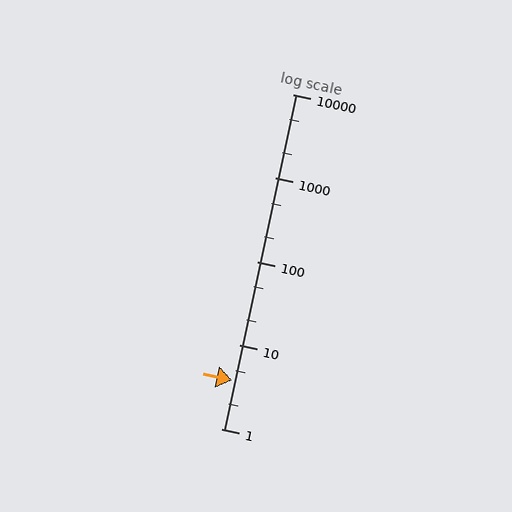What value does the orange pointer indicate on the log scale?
The pointer indicates approximately 3.8.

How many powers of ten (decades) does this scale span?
The scale spans 4 decades, from 1 to 10000.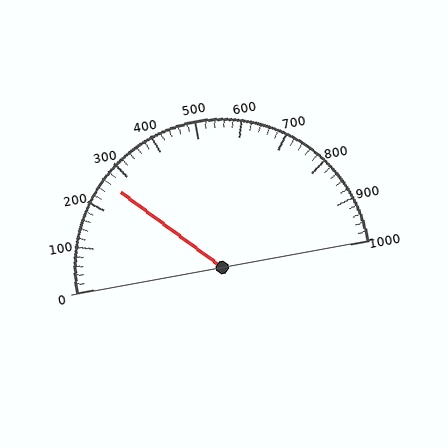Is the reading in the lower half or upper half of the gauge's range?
The reading is in the lower half of the range (0 to 1000).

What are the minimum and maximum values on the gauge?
The gauge ranges from 0 to 1000.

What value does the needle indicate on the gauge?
The needle indicates approximately 260.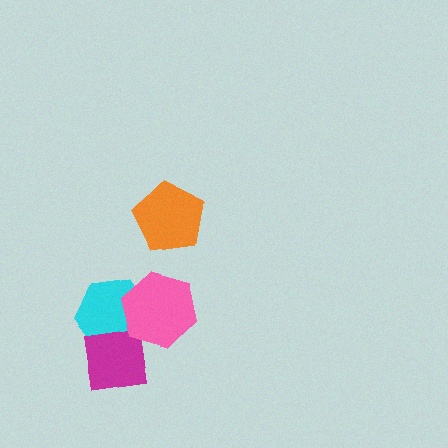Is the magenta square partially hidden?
Yes, it is partially covered by another shape.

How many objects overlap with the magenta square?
2 objects overlap with the magenta square.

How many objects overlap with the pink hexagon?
2 objects overlap with the pink hexagon.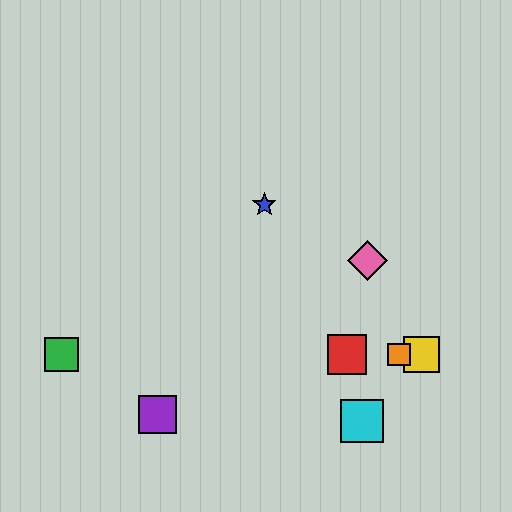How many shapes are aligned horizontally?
4 shapes (the red square, the green square, the yellow square, the orange square) are aligned horizontally.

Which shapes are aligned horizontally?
The red square, the green square, the yellow square, the orange square are aligned horizontally.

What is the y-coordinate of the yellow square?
The yellow square is at y≈354.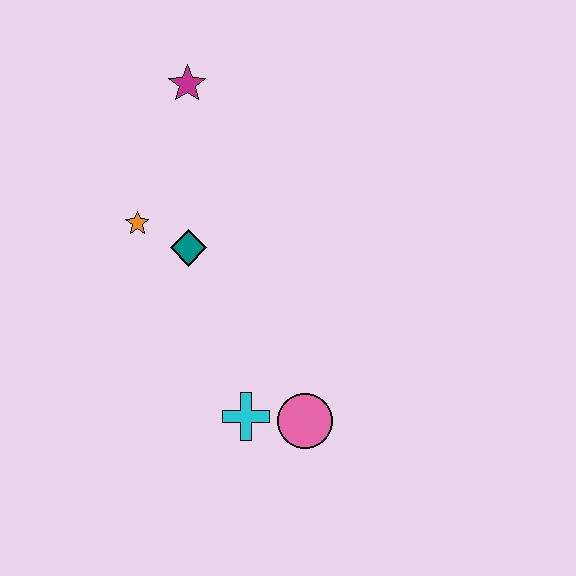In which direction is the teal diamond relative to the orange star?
The teal diamond is to the right of the orange star.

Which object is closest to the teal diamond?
The orange star is closest to the teal diamond.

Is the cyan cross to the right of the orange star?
Yes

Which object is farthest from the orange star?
The pink circle is farthest from the orange star.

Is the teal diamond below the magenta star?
Yes